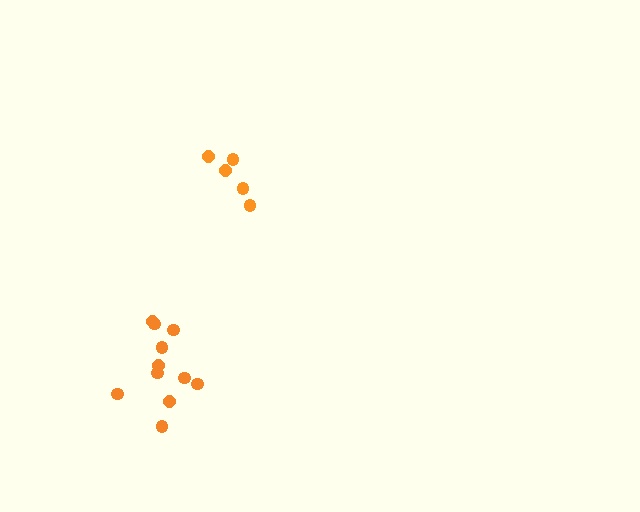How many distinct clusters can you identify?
There are 2 distinct clusters.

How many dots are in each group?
Group 1: 11 dots, Group 2: 5 dots (16 total).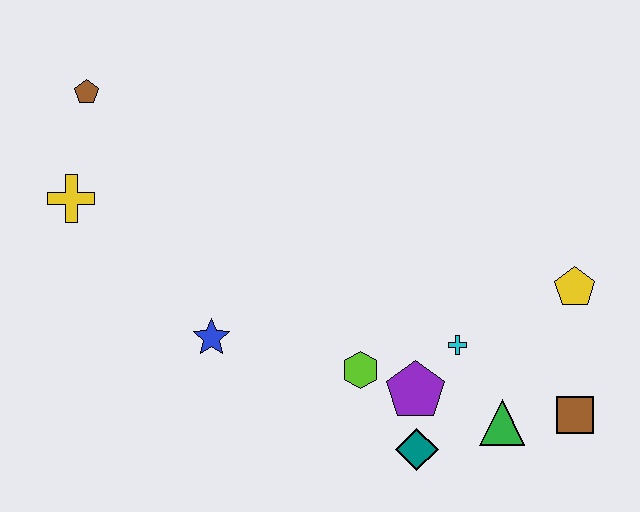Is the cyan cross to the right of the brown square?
No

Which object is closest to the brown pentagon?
The yellow cross is closest to the brown pentagon.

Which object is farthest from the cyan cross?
The brown pentagon is farthest from the cyan cross.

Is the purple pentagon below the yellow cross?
Yes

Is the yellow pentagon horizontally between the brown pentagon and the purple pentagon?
No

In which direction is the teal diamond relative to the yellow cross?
The teal diamond is to the right of the yellow cross.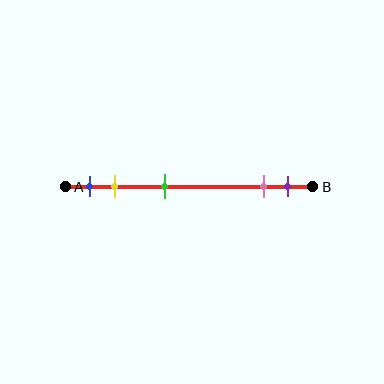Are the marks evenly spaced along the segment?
No, the marks are not evenly spaced.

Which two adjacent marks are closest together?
The pink and purple marks are the closest adjacent pair.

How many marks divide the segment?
There are 5 marks dividing the segment.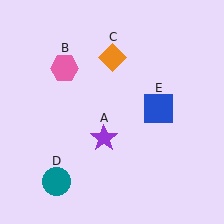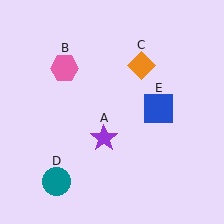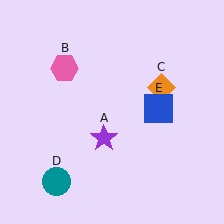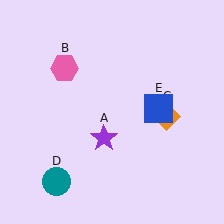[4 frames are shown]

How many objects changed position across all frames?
1 object changed position: orange diamond (object C).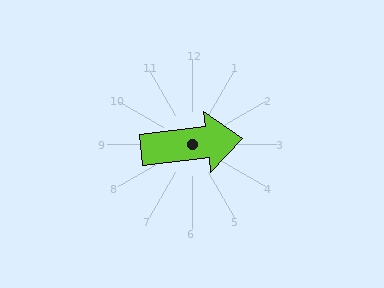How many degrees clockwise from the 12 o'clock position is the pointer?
Approximately 83 degrees.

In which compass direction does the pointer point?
East.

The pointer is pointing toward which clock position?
Roughly 3 o'clock.